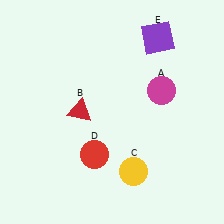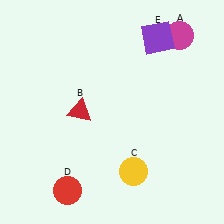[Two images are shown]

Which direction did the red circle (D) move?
The red circle (D) moved down.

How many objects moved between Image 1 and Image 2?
2 objects moved between the two images.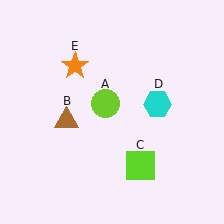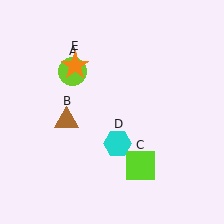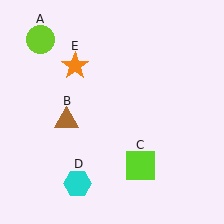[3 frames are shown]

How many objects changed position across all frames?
2 objects changed position: lime circle (object A), cyan hexagon (object D).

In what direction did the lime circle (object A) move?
The lime circle (object A) moved up and to the left.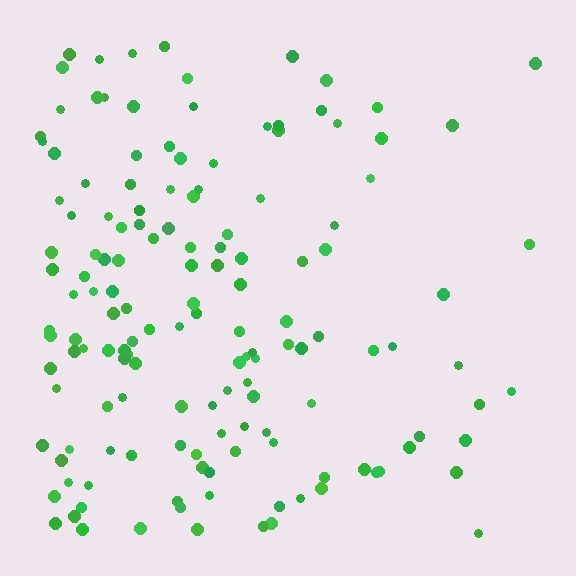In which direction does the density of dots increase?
From right to left, with the left side densest.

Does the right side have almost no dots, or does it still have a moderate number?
Still a moderate number, just noticeably fewer than the left.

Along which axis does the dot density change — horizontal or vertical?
Horizontal.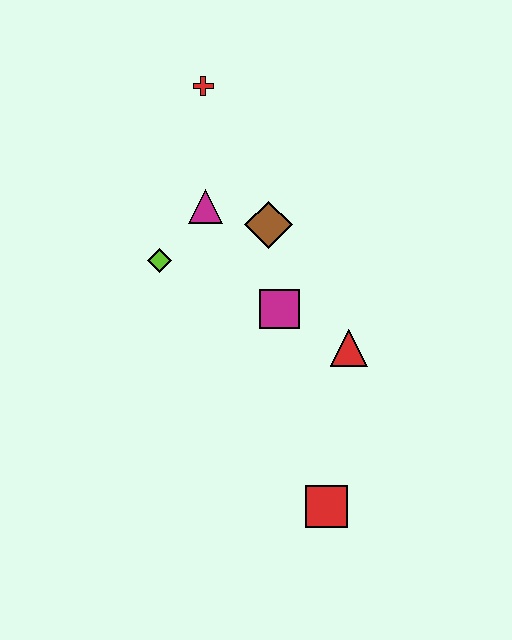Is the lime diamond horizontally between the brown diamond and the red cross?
No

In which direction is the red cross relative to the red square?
The red cross is above the red square.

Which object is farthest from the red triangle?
The red cross is farthest from the red triangle.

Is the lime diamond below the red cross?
Yes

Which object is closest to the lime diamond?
The magenta triangle is closest to the lime diamond.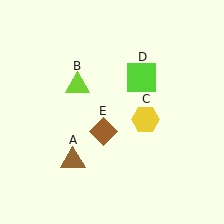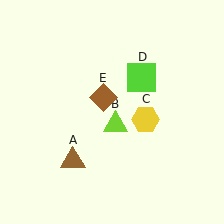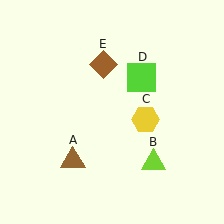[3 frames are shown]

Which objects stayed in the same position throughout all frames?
Brown triangle (object A) and yellow hexagon (object C) and lime square (object D) remained stationary.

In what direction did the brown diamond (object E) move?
The brown diamond (object E) moved up.